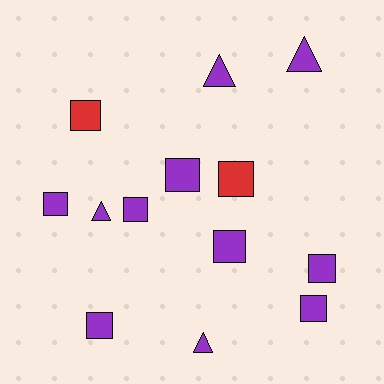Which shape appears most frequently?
Square, with 9 objects.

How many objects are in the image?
There are 13 objects.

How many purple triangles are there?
There are 4 purple triangles.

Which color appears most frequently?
Purple, with 11 objects.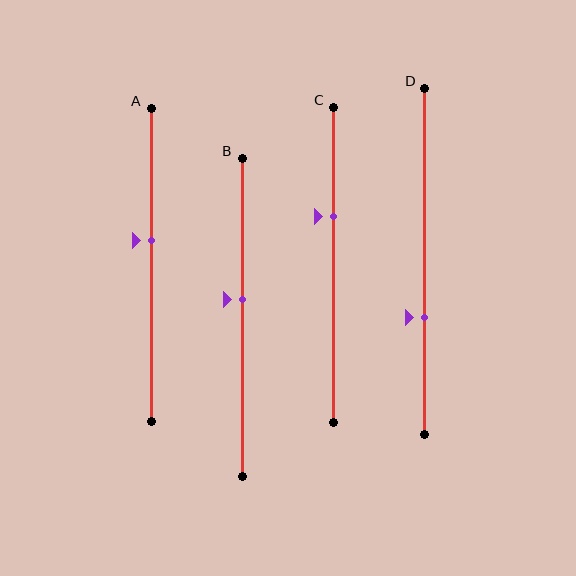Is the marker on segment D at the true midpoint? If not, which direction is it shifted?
No, the marker on segment D is shifted downward by about 16% of the segment length.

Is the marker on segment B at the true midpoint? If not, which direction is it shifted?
No, the marker on segment B is shifted upward by about 6% of the segment length.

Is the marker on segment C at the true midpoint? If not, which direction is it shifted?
No, the marker on segment C is shifted upward by about 15% of the segment length.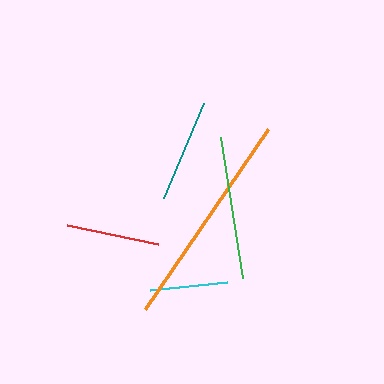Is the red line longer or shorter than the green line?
The green line is longer than the red line.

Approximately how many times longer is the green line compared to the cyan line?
The green line is approximately 1.8 times the length of the cyan line.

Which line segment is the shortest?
The cyan line is the shortest at approximately 77 pixels.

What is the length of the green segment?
The green segment is approximately 143 pixels long.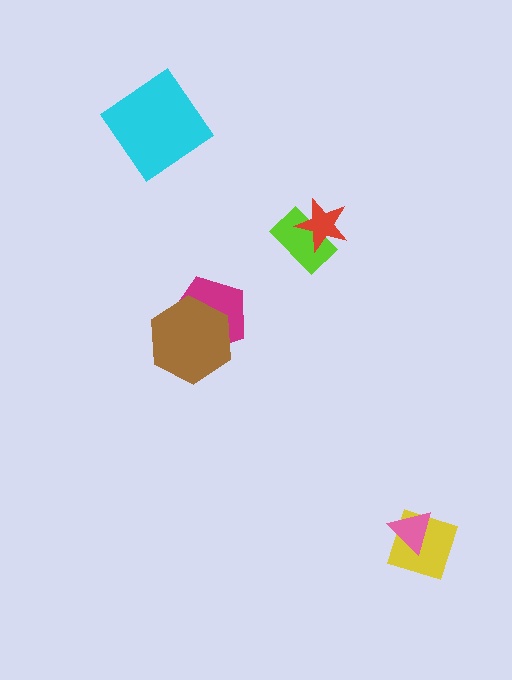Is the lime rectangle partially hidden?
Yes, it is partially covered by another shape.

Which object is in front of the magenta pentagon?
The brown hexagon is in front of the magenta pentagon.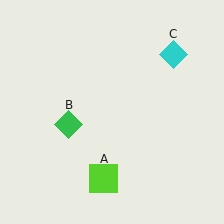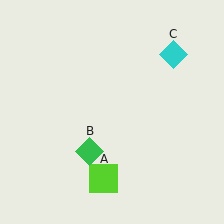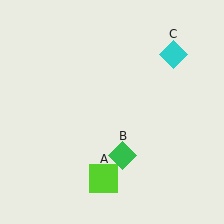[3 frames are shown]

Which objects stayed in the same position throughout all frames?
Lime square (object A) and cyan diamond (object C) remained stationary.